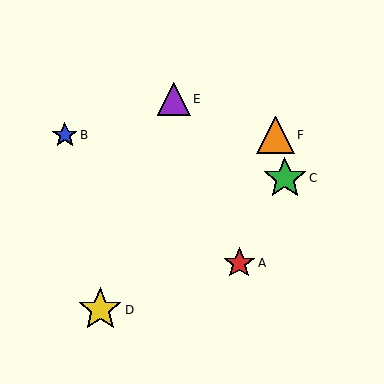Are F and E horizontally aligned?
No, F is at y≈135 and E is at y≈99.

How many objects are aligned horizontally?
2 objects (B, F) are aligned horizontally.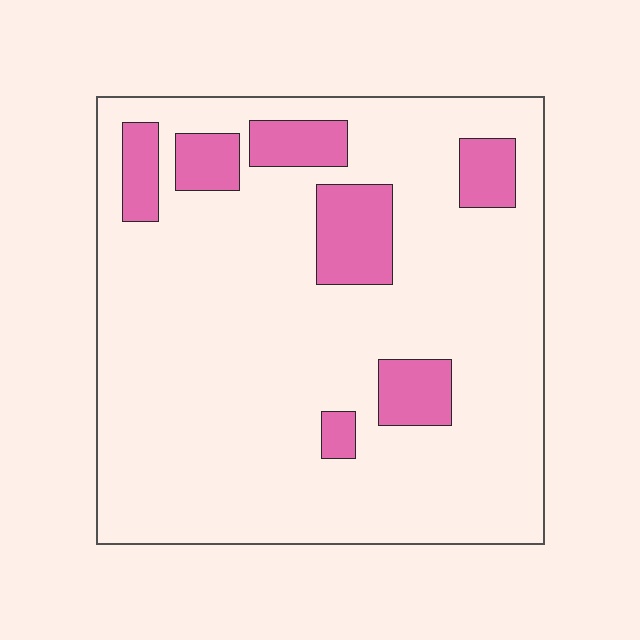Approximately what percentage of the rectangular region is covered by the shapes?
Approximately 15%.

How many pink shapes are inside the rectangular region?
7.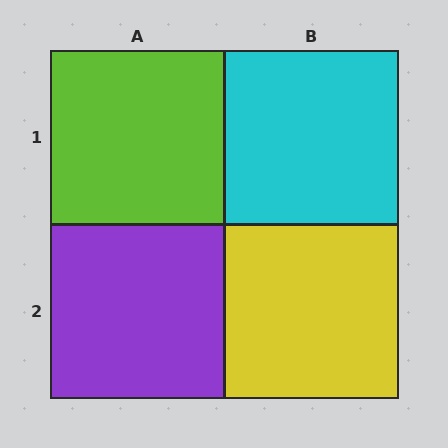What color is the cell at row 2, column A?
Purple.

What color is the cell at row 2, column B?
Yellow.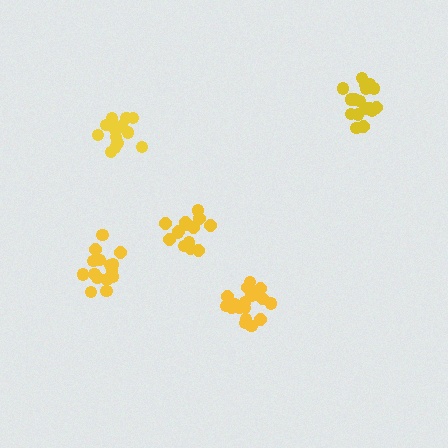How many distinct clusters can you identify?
There are 5 distinct clusters.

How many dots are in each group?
Group 1: 14 dots, Group 2: 14 dots, Group 3: 17 dots, Group 4: 17 dots, Group 5: 15 dots (77 total).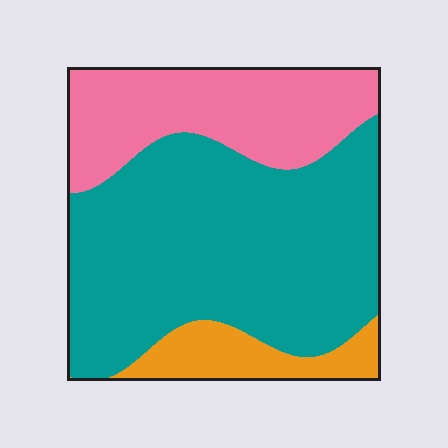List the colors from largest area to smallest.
From largest to smallest: teal, pink, orange.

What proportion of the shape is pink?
Pink takes up between a sixth and a third of the shape.